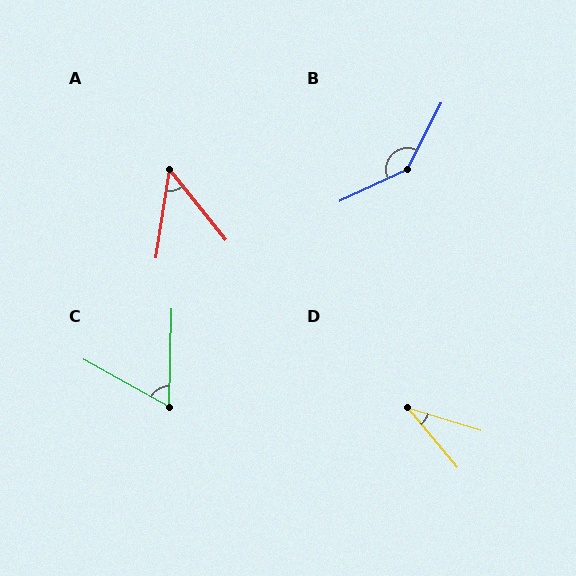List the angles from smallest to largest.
D (33°), A (47°), C (62°), B (142°).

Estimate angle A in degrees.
Approximately 47 degrees.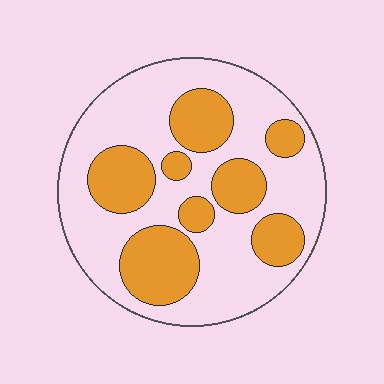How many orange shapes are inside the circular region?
8.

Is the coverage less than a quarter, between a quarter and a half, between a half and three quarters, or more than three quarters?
Between a quarter and a half.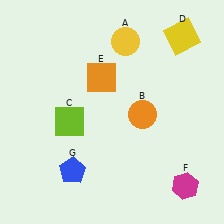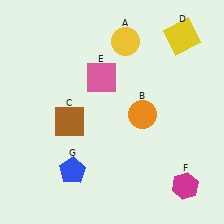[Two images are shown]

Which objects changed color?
C changed from lime to brown. E changed from orange to pink.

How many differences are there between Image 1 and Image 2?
There are 2 differences between the two images.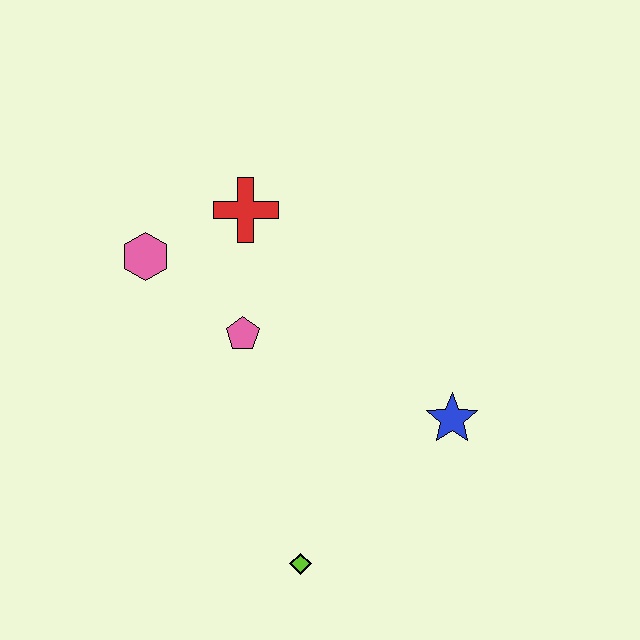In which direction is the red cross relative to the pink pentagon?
The red cross is above the pink pentagon.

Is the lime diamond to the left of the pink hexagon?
No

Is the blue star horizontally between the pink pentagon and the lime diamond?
No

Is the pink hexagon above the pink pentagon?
Yes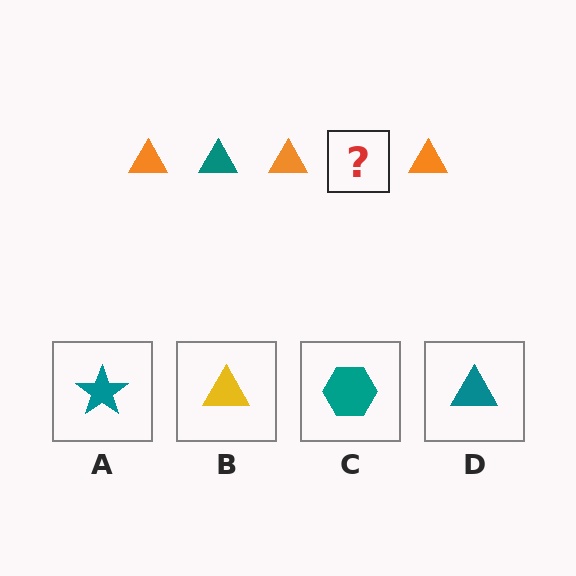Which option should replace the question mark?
Option D.